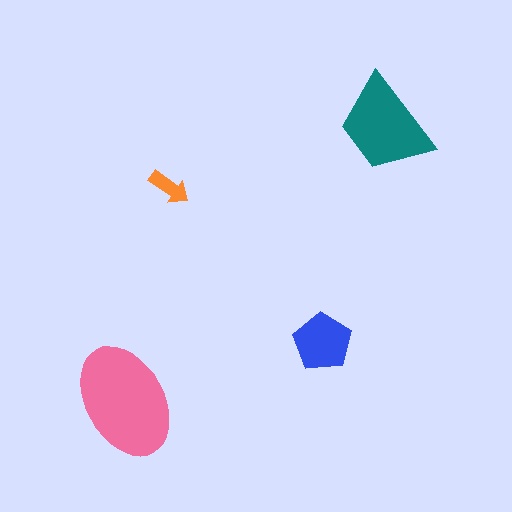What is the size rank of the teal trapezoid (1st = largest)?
2nd.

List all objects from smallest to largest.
The orange arrow, the blue pentagon, the teal trapezoid, the pink ellipse.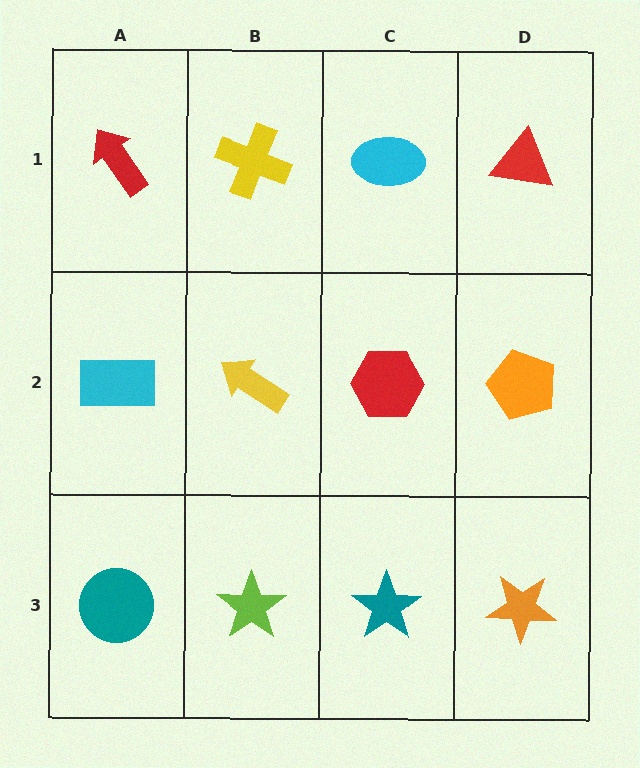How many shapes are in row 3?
4 shapes.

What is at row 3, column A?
A teal circle.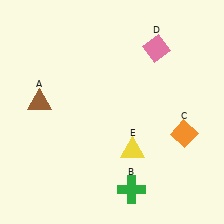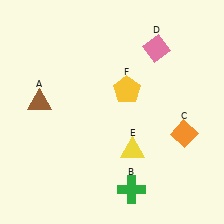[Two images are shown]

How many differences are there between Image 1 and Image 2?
There is 1 difference between the two images.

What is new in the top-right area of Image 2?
A yellow pentagon (F) was added in the top-right area of Image 2.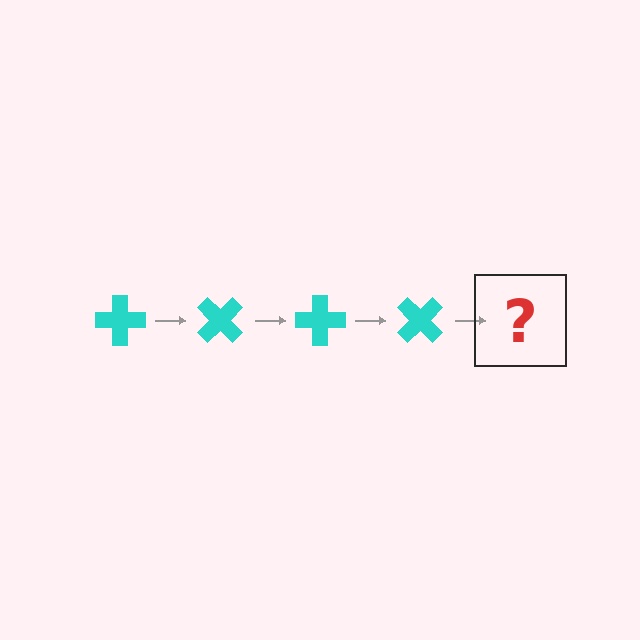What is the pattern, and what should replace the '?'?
The pattern is that the cross rotates 45 degrees each step. The '?' should be a cyan cross rotated 180 degrees.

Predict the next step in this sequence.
The next step is a cyan cross rotated 180 degrees.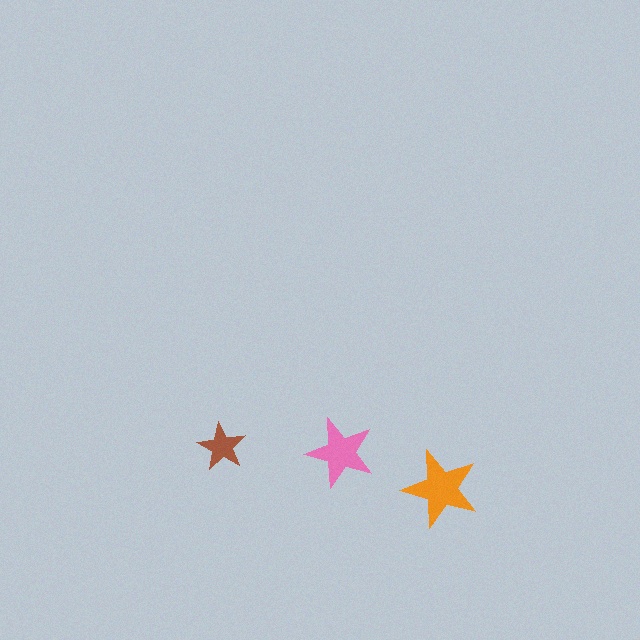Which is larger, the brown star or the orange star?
The orange one.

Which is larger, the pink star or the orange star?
The orange one.